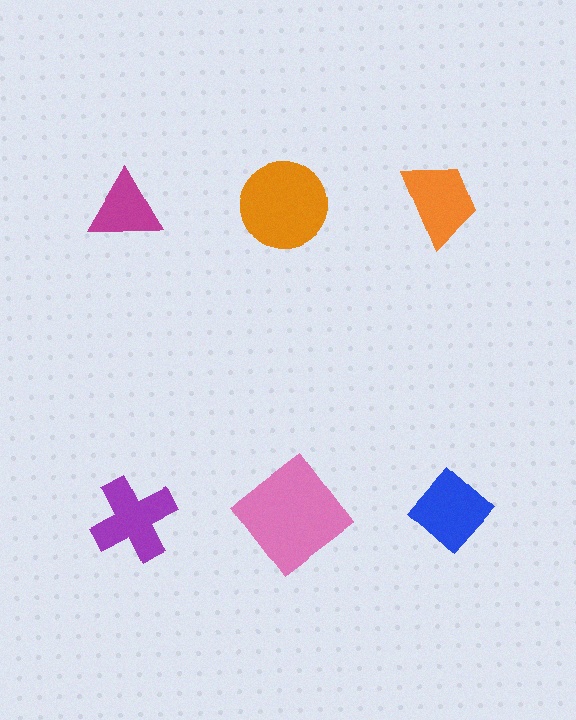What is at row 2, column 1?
A purple cross.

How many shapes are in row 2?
3 shapes.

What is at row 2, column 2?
A pink diamond.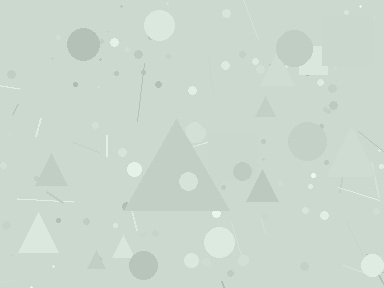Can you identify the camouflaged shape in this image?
The camouflaged shape is a triangle.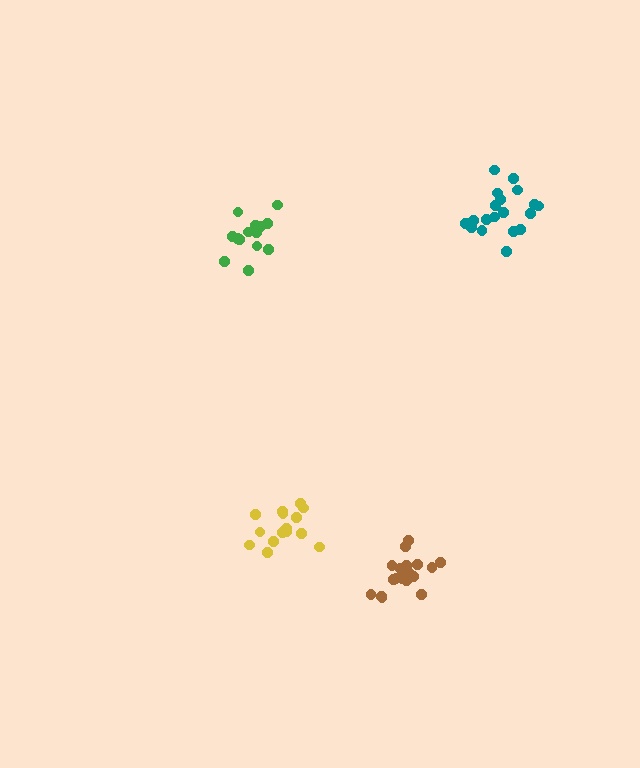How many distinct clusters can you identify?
There are 4 distinct clusters.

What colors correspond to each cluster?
The clusters are colored: green, yellow, teal, brown.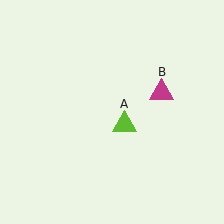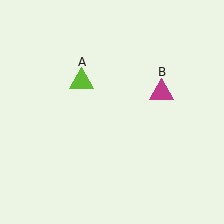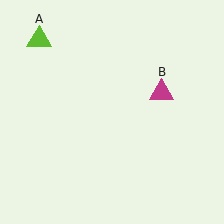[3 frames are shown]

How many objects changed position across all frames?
1 object changed position: lime triangle (object A).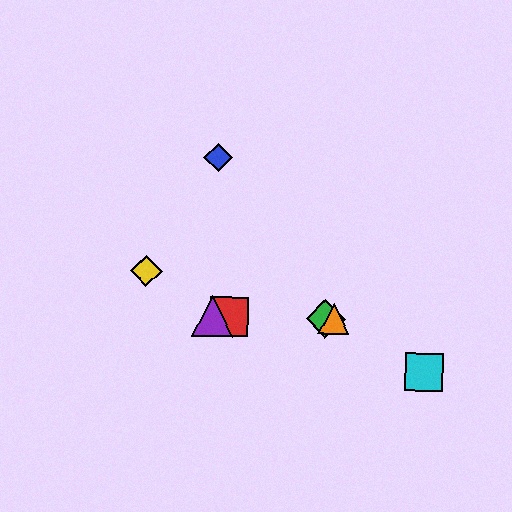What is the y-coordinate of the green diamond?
The green diamond is at y≈319.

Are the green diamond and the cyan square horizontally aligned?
No, the green diamond is at y≈319 and the cyan square is at y≈372.